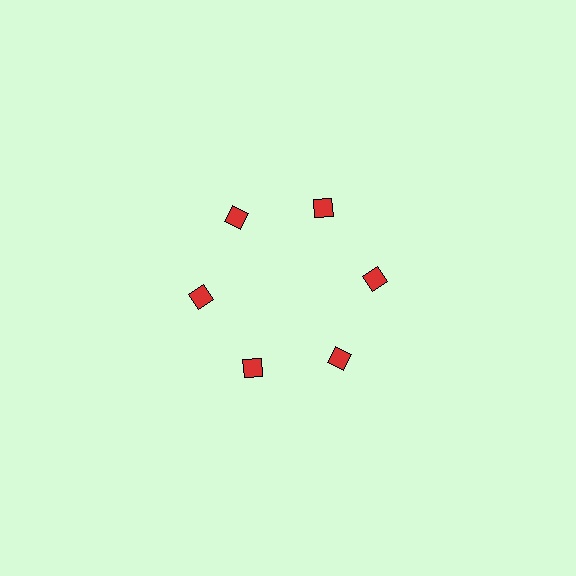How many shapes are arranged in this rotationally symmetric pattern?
There are 6 shapes, arranged in 6 groups of 1.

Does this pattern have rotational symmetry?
Yes, this pattern has 6-fold rotational symmetry. It looks the same after rotating 60 degrees around the center.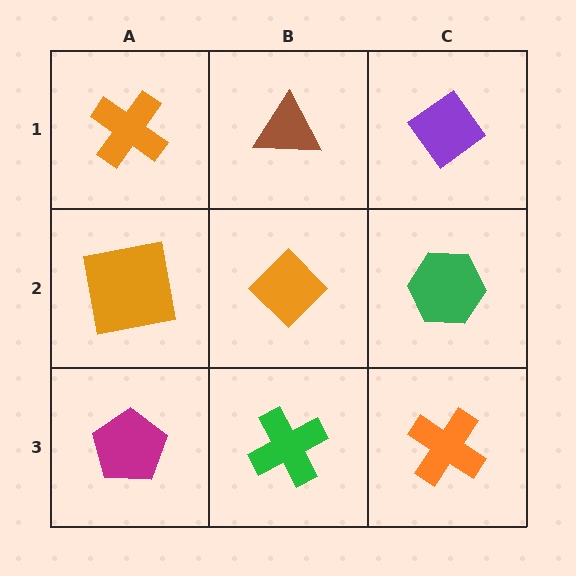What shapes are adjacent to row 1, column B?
An orange diamond (row 2, column B), an orange cross (row 1, column A), a purple diamond (row 1, column C).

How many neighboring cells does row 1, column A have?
2.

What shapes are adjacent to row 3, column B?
An orange diamond (row 2, column B), a magenta pentagon (row 3, column A), an orange cross (row 3, column C).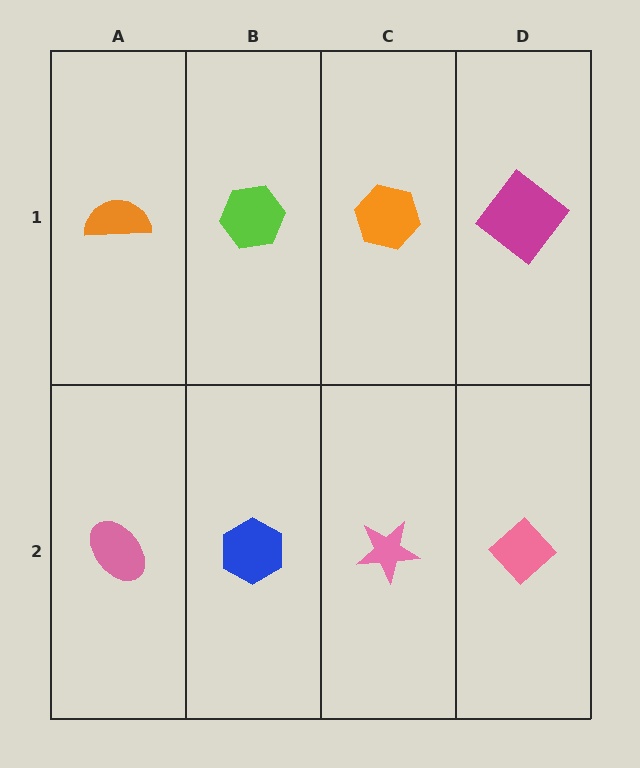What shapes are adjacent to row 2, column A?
An orange semicircle (row 1, column A), a blue hexagon (row 2, column B).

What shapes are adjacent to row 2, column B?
A lime hexagon (row 1, column B), a pink ellipse (row 2, column A), a pink star (row 2, column C).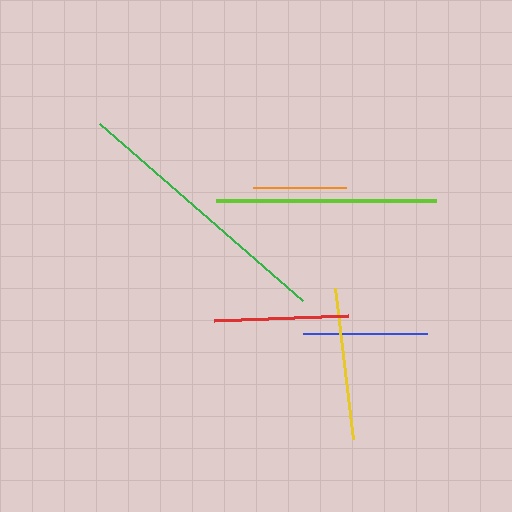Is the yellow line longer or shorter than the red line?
The yellow line is longer than the red line.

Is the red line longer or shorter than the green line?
The green line is longer than the red line.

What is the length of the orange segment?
The orange segment is approximately 94 pixels long.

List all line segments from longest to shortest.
From longest to shortest: green, lime, yellow, red, blue, orange.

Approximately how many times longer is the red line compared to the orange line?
The red line is approximately 1.4 times the length of the orange line.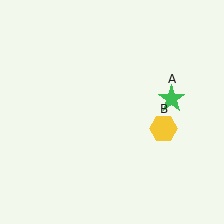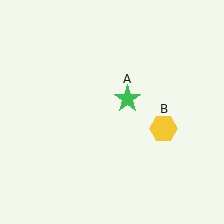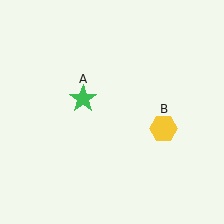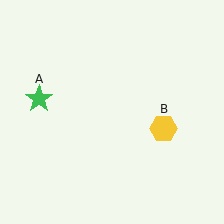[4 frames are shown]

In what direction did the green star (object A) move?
The green star (object A) moved left.